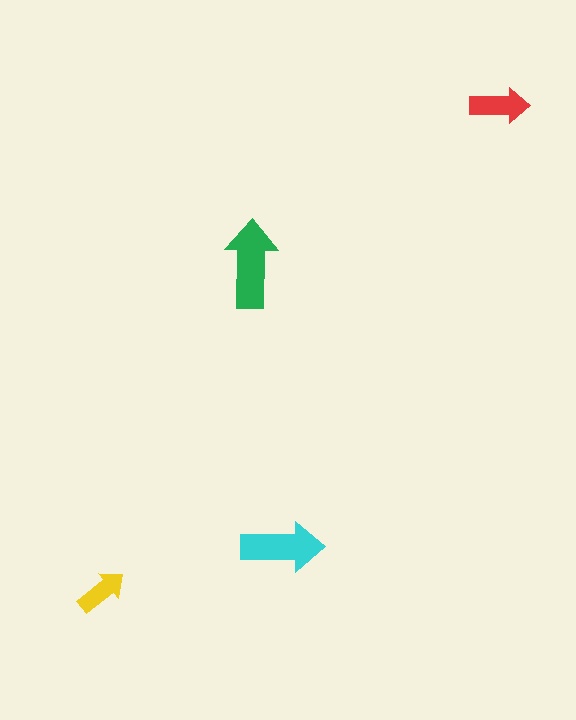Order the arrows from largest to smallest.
the green one, the cyan one, the red one, the yellow one.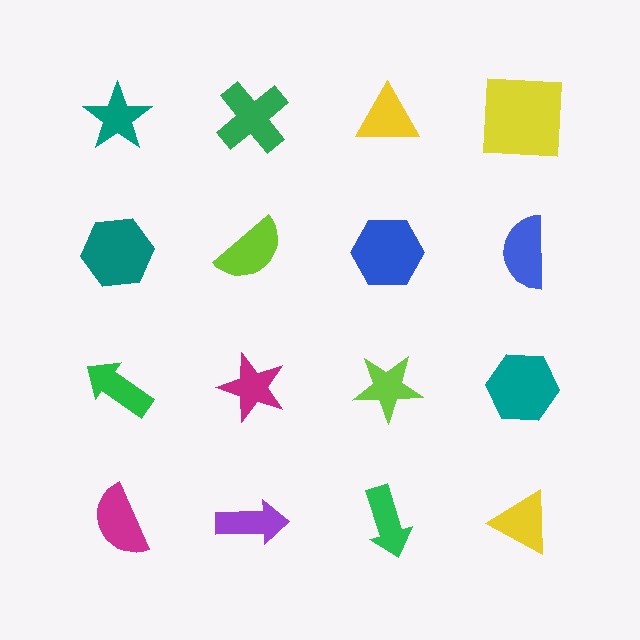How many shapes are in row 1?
4 shapes.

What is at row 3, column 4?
A teal hexagon.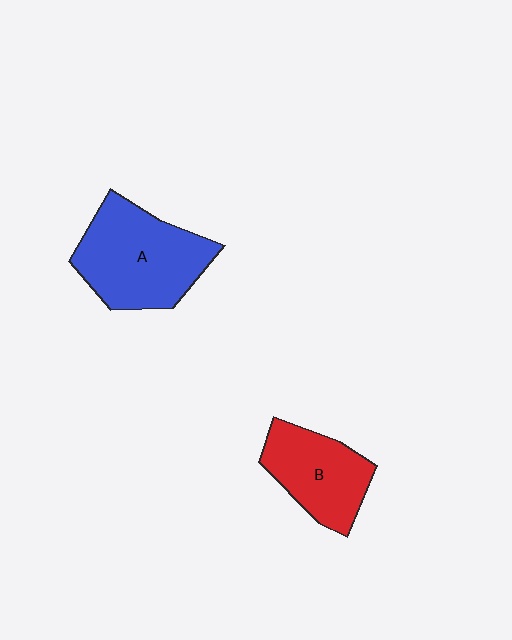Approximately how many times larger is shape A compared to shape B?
Approximately 1.4 times.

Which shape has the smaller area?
Shape B (red).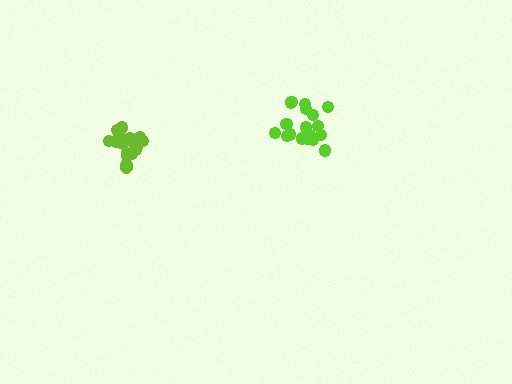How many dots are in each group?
Group 1: 17 dots, Group 2: 18 dots (35 total).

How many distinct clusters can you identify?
There are 2 distinct clusters.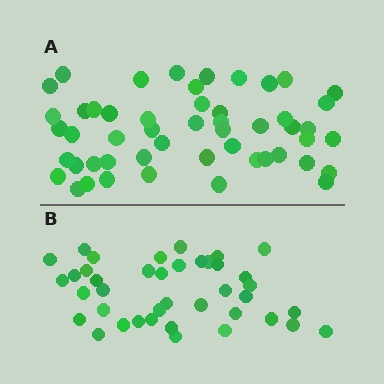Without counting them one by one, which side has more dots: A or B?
Region A (the top region) has more dots.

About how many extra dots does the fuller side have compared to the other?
Region A has roughly 12 or so more dots than region B.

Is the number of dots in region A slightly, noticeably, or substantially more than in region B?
Region A has noticeably more, but not dramatically so. The ratio is roughly 1.3 to 1.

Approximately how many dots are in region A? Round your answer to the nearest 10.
About 50 dots. (The exact count is 51, which rounds to 50.)